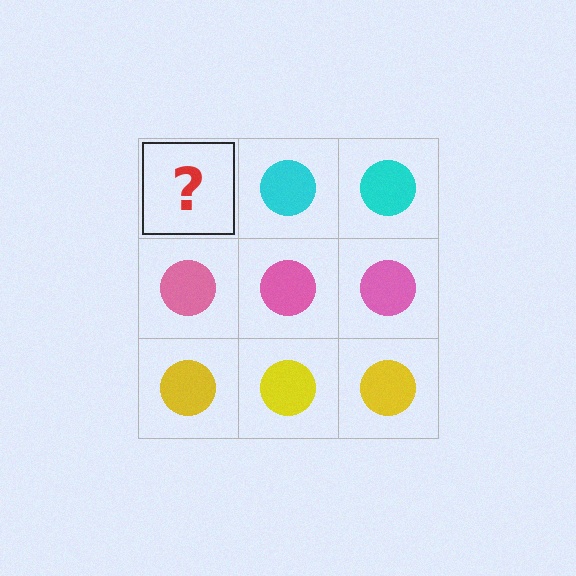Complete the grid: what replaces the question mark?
The question mark should be replaced with a cyan circle.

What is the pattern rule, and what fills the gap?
The rule is that each row has a consistent color. The gap should be filled with a cyan circle.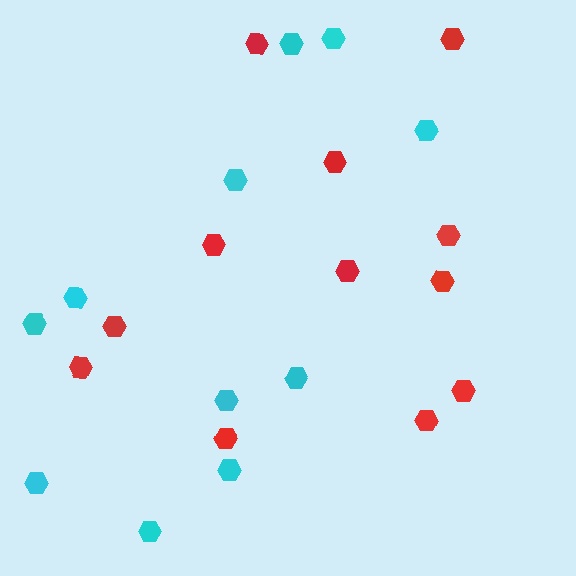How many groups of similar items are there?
There are 2 groups: one group of cyan hexagons (11) and one group of red hexagons (12).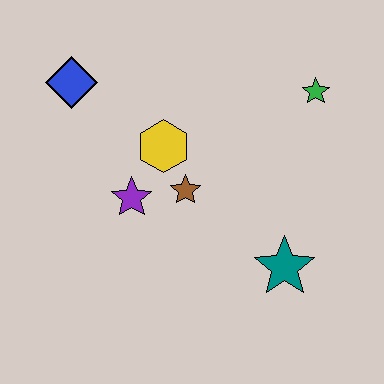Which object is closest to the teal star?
The brown star is closest to the teal star.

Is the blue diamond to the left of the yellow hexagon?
Yes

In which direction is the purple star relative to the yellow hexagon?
The purple star is below the yellow hexagon.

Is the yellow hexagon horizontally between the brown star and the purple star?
Yes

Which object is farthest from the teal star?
The blue diamond is farthest from the teal star.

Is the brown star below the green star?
Yes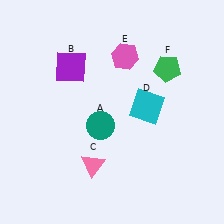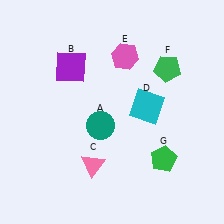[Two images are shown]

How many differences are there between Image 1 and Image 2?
There is 1 difference between the two images.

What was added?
A green pentagon (G) was added in Image 2.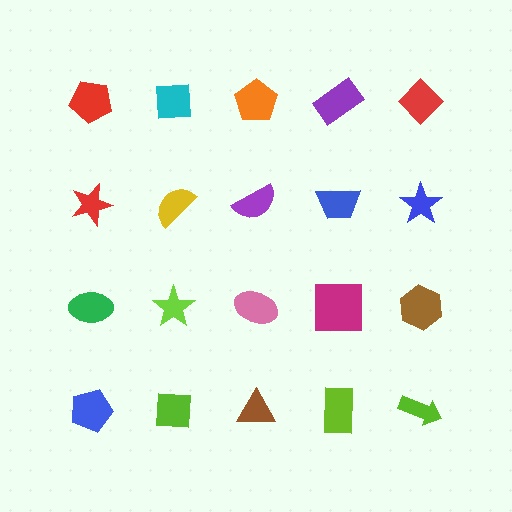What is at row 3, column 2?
A lime star.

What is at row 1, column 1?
A red pentagon.